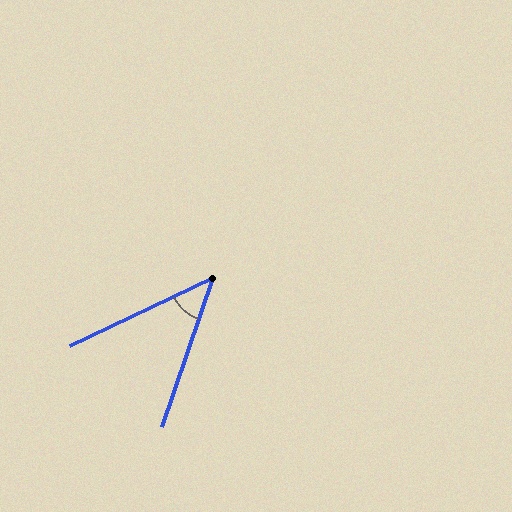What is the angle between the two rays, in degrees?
Approximately 46 degrees.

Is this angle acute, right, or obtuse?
It is acute.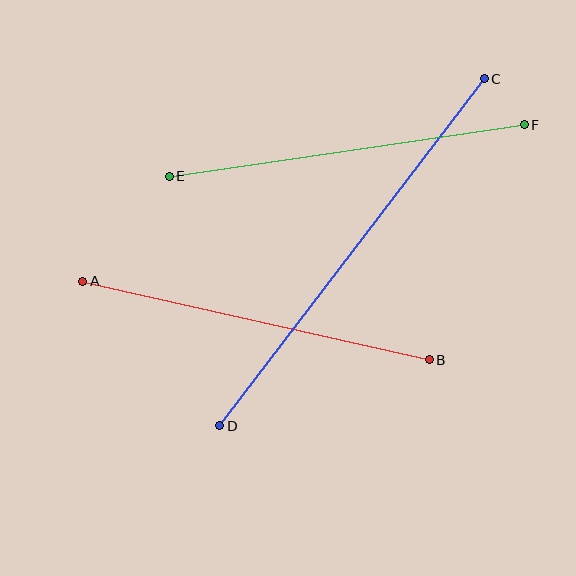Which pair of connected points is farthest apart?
Points C and D are farthest apart.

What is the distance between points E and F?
The distance is approximately 358 pixels.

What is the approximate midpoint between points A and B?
The midpoint is at approximately (256, 321) pixels.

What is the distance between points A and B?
The distance is approximately 356 pixels.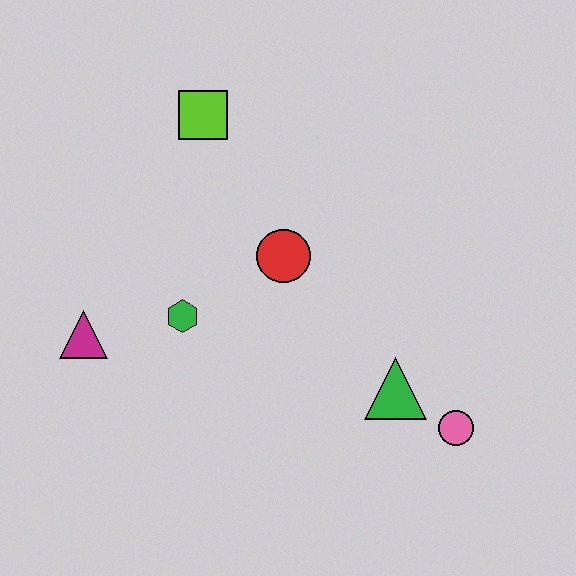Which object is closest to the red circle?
The green hexagon is closest to the red circle.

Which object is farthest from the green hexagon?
The pink circle is farthest from the green hexagon.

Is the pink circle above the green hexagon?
No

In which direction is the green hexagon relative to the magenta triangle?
The green hexagon is to the right of the magenta triangle.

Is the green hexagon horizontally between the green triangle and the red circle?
No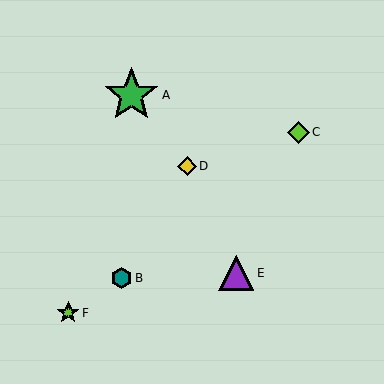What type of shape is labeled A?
Shape A is a green star.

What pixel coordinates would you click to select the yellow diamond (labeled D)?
Click at (187, 166) to select the yellow diamond D.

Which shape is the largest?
The green star (labeled A) is the largest.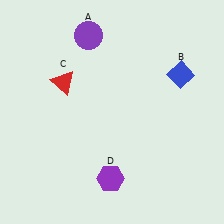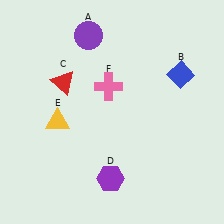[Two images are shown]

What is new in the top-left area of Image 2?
A pink cross (F) was added in the top-left area of Image 2.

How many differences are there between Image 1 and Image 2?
There are 2 differences between the two images.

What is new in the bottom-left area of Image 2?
A yellow triangle (E) was added in the bottom-left area of Image 2.